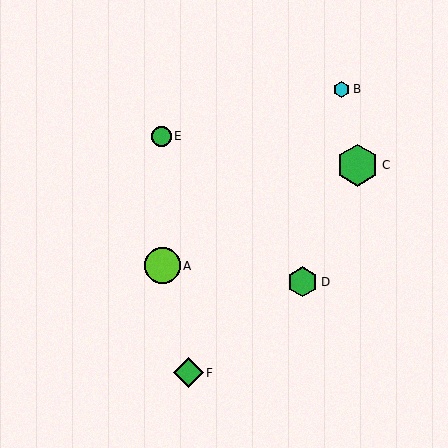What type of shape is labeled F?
Shape F is a green diamond.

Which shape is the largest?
The green hexagon (labeled C) is the largest.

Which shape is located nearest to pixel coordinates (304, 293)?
The green hexagon (labeled D) at (303, 282) is nearest to that location.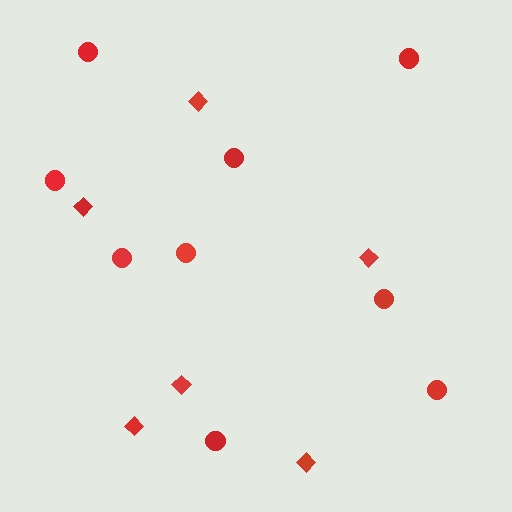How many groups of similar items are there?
There are 2 groups: one group of diamonds (6) and one group of circles (9).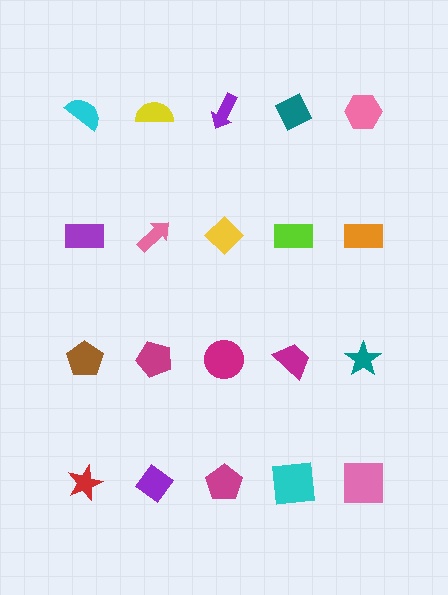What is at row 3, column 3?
A magenta circle.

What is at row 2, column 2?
A pink arrow.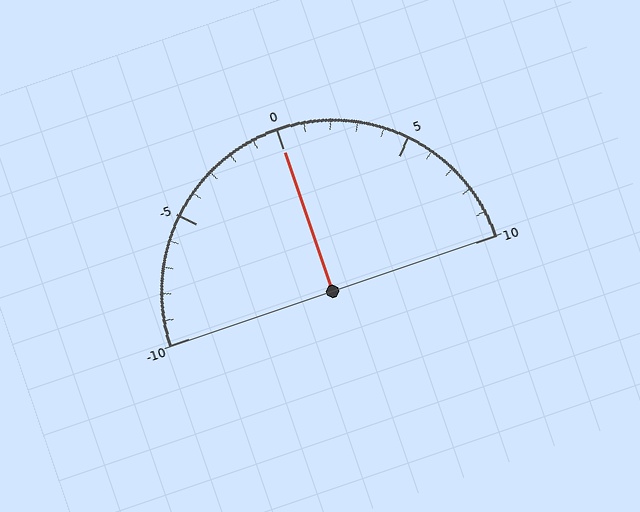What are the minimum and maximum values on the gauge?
The gauge ranges from -10 to 10.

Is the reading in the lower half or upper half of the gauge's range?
The reading is in the upper half of the range (-10 to 10).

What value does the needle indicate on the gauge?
The needle indicates approximately 0.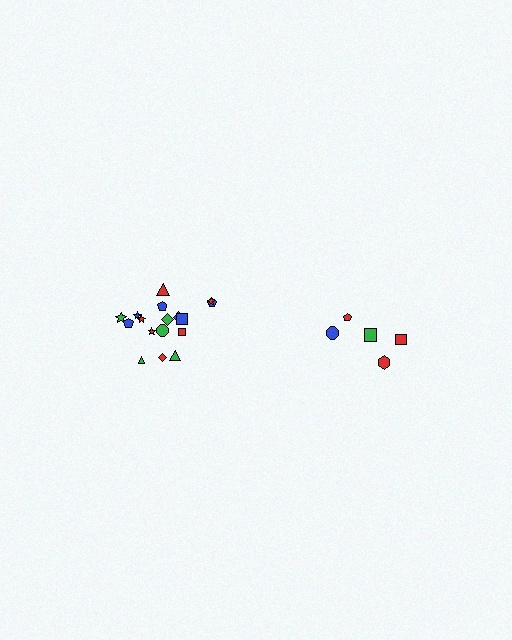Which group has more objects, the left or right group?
The left group.